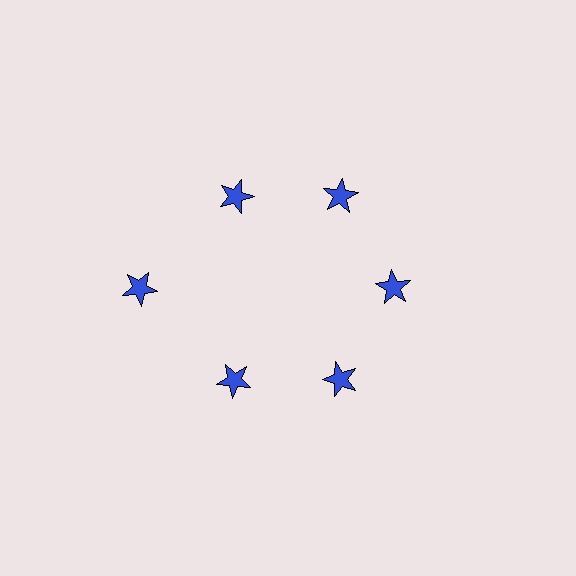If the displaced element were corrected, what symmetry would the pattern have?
It would have 6-fold rotational symmetry — the pattern would map onto itself every 60 degrees.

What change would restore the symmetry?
The symmetry would be restored by moving it inward, back onto the ring so that all 6 stars sit at equal angles and equal distance from the center.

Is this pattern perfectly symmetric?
No. The 6 blue stars are arranged in a ring, but one element near the 9 o'clock position is pushed outward from the center, breaking the 6-fold rotational symmetry.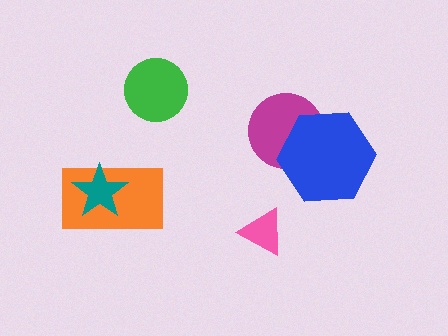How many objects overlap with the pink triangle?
0 objects overlap with the pink triangle.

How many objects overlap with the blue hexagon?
1 object overlaps with the blue hexagon.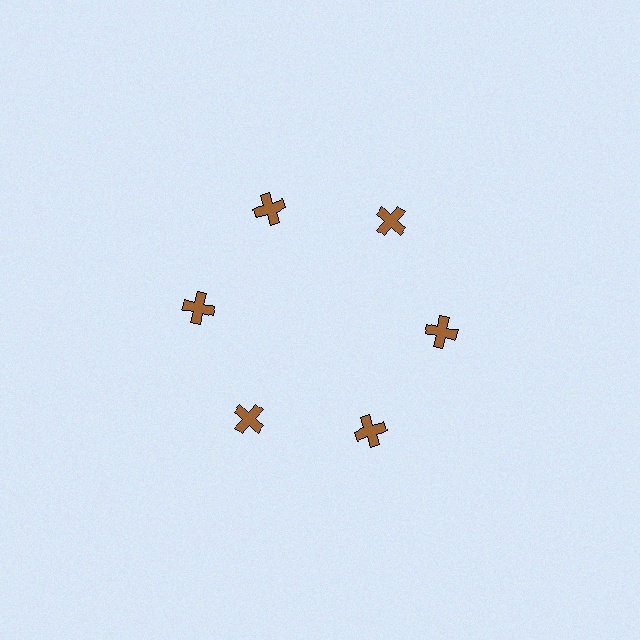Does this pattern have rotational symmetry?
Yes, this pattern has 6-fold rotational symmetry. It looks the same after rotating 60 degrees around the center.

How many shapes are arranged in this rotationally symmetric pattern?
There are 6 shapes, arranged in 6 groups of 1.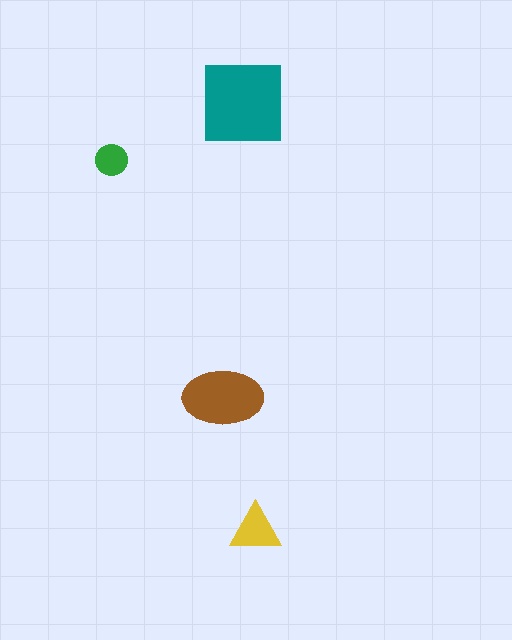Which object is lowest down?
The yellow triangle is bottommost.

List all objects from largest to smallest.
The teal square, the brown ellipse, the yellow triangle, the green circle.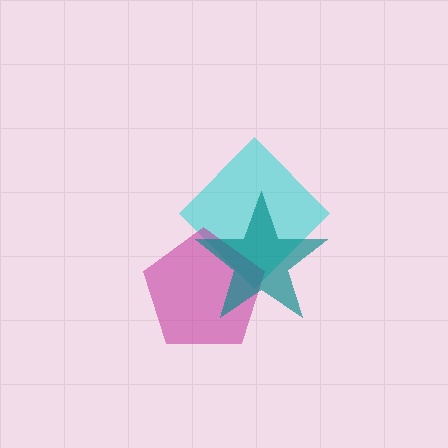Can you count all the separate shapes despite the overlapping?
Yes, there are 3 separate shapes.